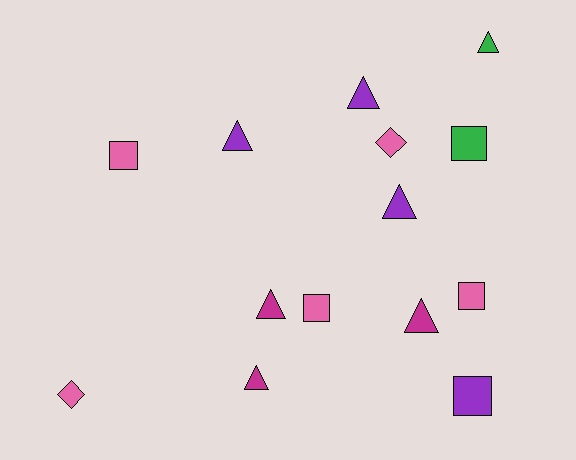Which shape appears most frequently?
Triangle, with 7 objects.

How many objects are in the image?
There are 14 objects.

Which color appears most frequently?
Pink, with 5 objects.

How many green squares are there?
There is 1 green square.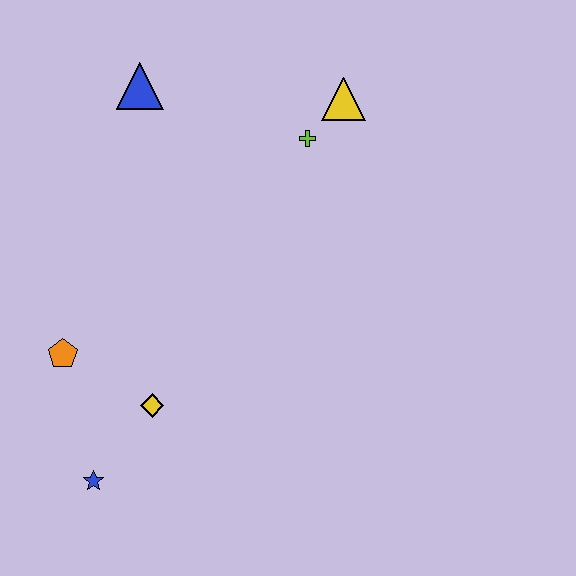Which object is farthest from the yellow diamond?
The yellow triangle is farthest from the yellow diamond.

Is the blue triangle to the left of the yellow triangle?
Yes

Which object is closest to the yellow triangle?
The lime cross is closest to the yellow triangle.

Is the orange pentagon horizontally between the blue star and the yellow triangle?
No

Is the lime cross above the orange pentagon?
Yes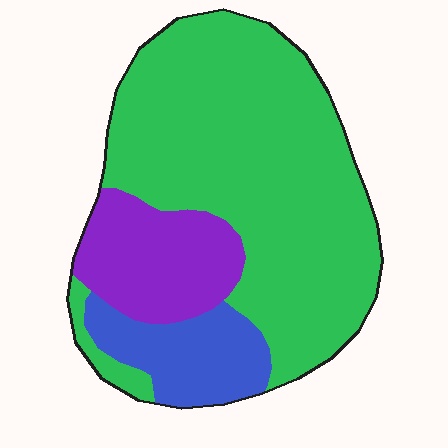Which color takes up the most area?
Green, at roughly 70%.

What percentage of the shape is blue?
Blue covers roughly 15% of the shape.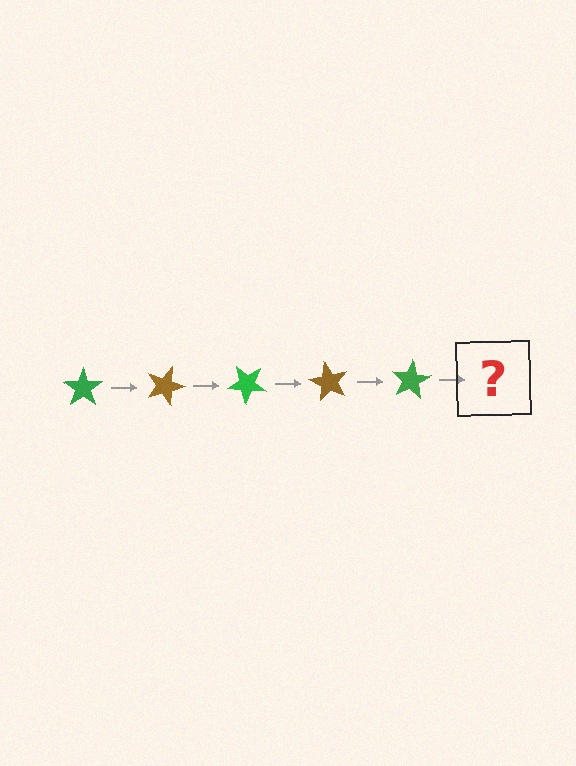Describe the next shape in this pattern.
It should be a brown star, rotated 100 degrees from the start.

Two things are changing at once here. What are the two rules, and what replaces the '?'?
The two rules are that it rotates 20 degrees each step and the color cycles through green and brown. The '?' should be a brown star, rotated 100 degrees from the start.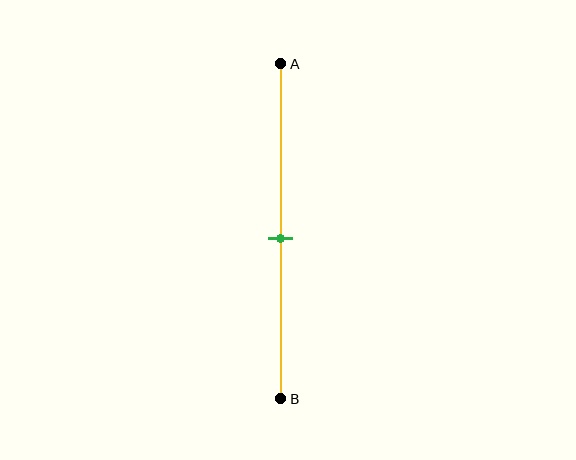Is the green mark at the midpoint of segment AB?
Yes, the mark is approximately at the midpoint.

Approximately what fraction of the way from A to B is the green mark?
The green mark is approximately 50% of the way from A to B.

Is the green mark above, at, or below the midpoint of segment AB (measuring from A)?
The green mark is approximately at the midpoint of segment AB.